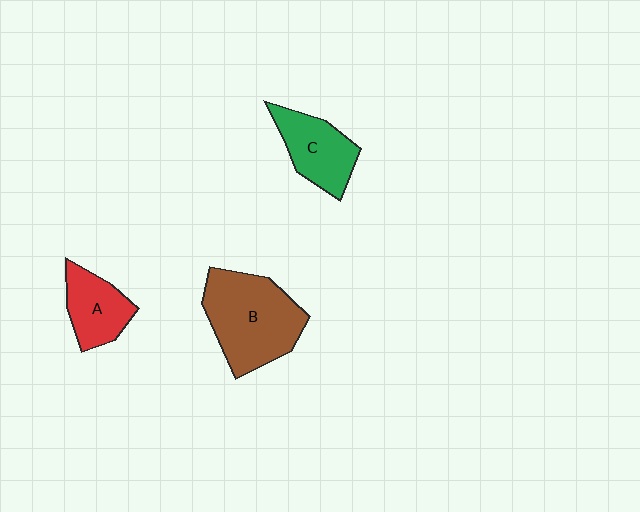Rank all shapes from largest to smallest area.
From largest to smallest: B (brown), C (green), A (red).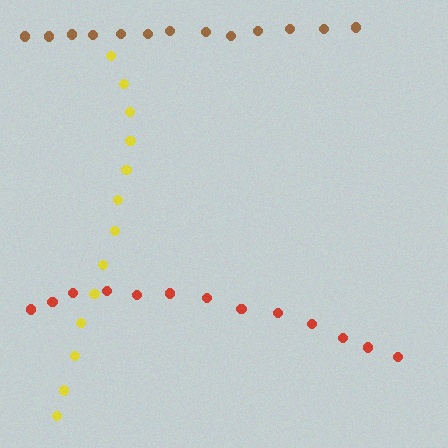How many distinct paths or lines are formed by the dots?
There are 3 distinct paths.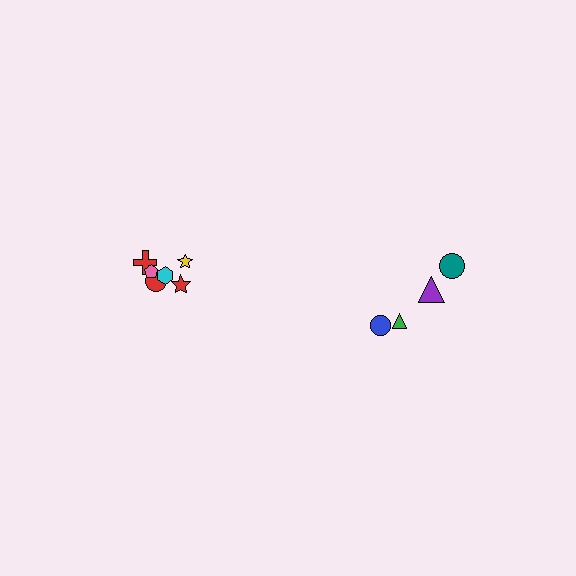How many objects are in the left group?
There are 6 objects.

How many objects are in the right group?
There are 4 objects.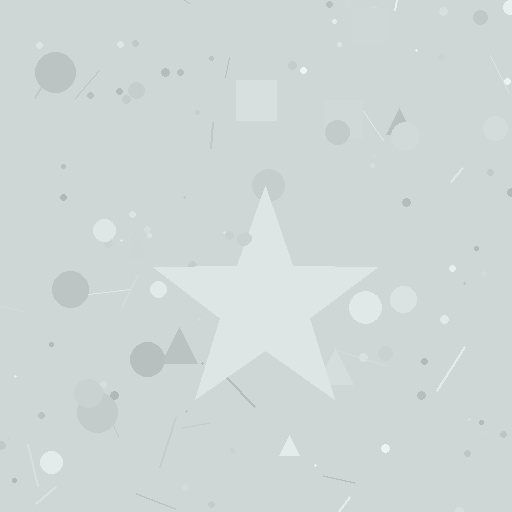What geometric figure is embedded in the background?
A star is embedded in the background.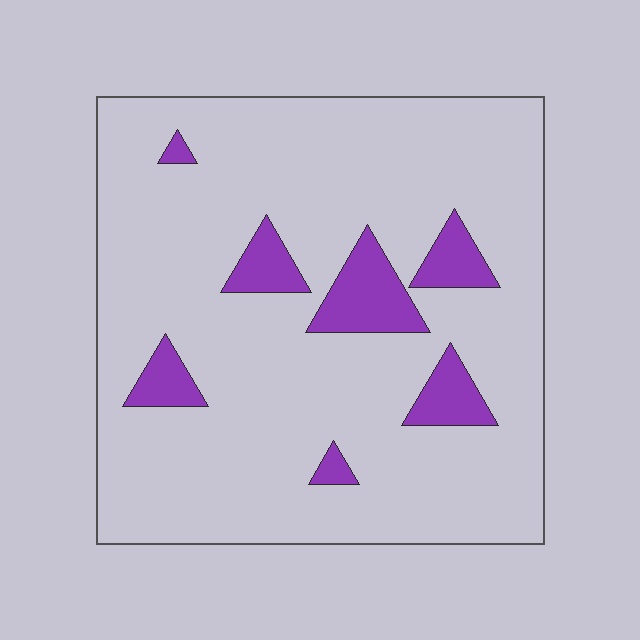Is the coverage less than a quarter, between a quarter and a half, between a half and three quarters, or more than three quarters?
Less than a quarter.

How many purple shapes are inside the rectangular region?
7.